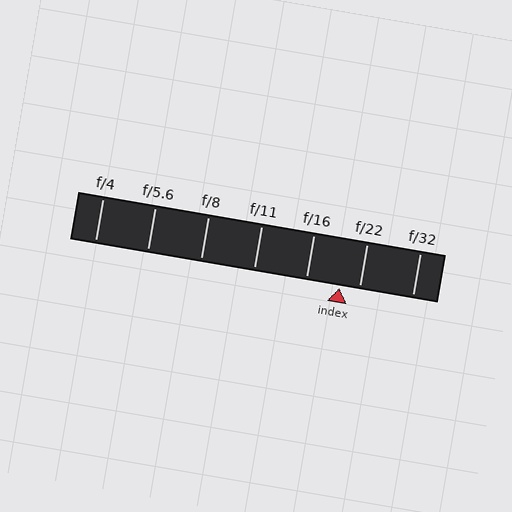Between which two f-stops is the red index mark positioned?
The index mark is between f/16 and f/22.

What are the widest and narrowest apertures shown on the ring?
The widest aperture shown is f/4 and the narrowest is f/32.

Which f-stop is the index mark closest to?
The index mark is closest to f/22.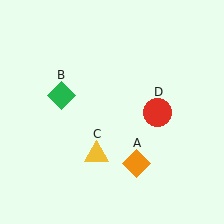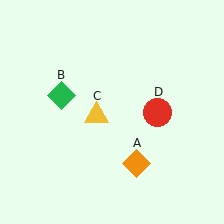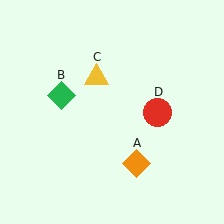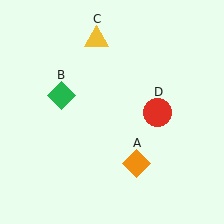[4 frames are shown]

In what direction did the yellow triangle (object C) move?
The yellow triangle (object C) moved up.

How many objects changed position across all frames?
1 object changed position: yellow triangle (object C).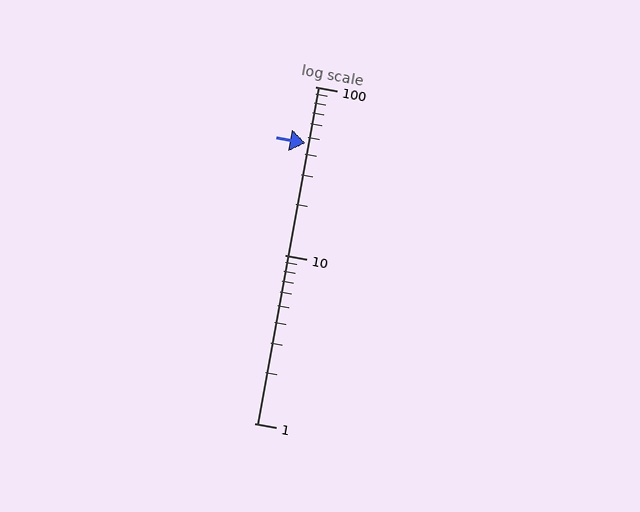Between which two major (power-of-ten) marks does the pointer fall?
The pointer is between 10 and 100.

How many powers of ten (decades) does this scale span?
The scale spans 2 decades, from 1 to 100.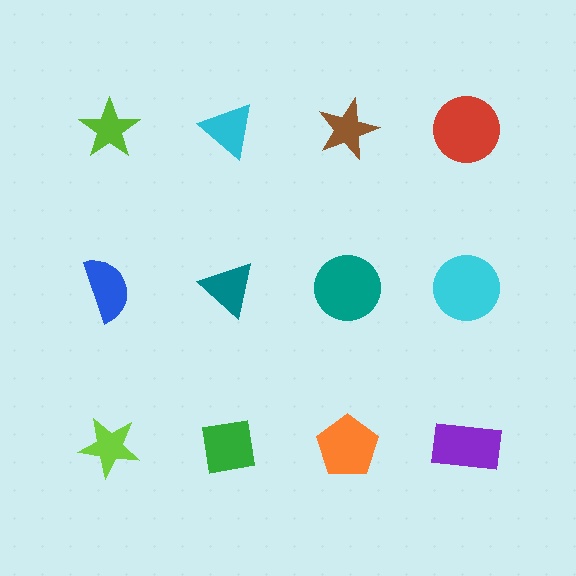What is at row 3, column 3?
An orange pentagon.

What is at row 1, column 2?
A cyan triangle.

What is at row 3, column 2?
A green square.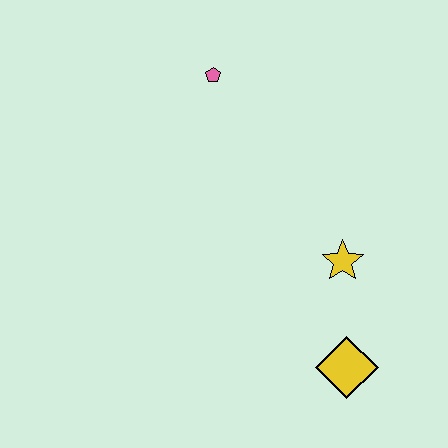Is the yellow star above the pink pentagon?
No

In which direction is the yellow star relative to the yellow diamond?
The yellow star is above the yellow diamond.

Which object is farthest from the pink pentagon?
The yellow diamond is farthest from the pink pentagon.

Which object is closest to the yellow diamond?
The yellow star is closest to the yellow diamond.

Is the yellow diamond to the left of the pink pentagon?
No